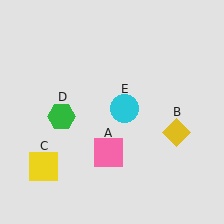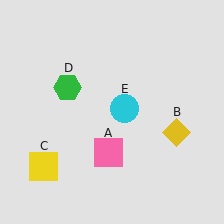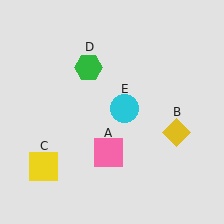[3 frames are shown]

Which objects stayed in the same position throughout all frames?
Pink square (object A) and yellow diamond (object B) and yellow square (object C) and cyan circle (object E) remained stationary.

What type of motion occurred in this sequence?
The green hexagon (object D) rotated clockwise around the center of the scene.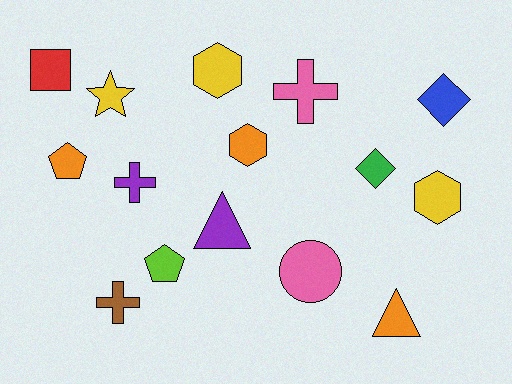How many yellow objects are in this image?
There are 3 yellow objects.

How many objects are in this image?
There are 15 objects.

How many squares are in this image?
There is 1 square.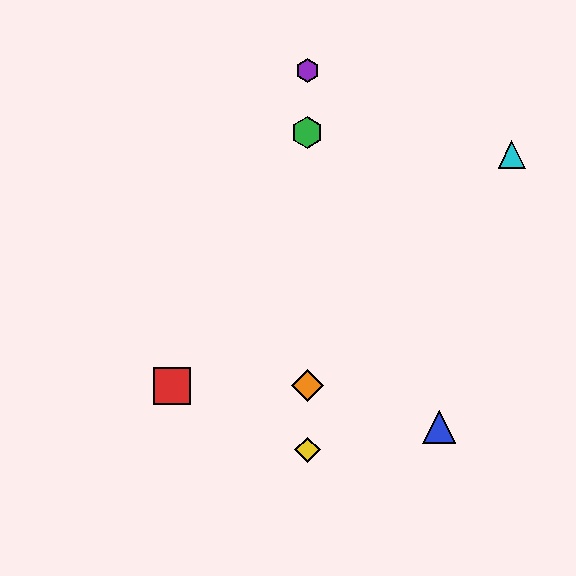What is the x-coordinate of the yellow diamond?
The yellow diamond is at x≈307.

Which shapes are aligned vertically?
The green hexagon, the yellow diamond, the purple hexagon, the orange diamond are aligned vertically.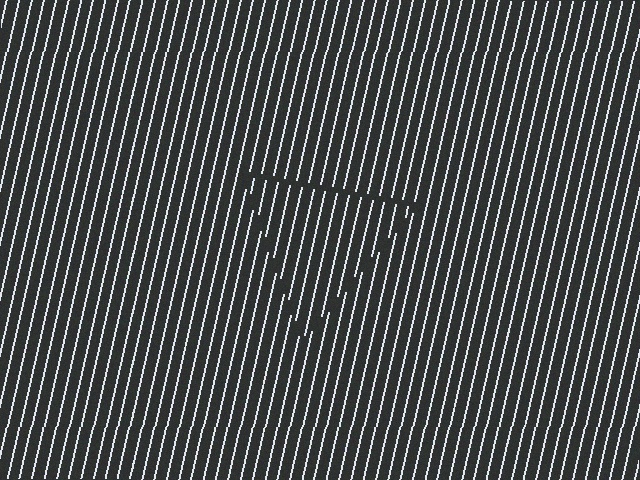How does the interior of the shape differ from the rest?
The interior of the shape contains the same grating, shifted by half a period — the contour is defined by the phase discontinuity where line-ends from the inner and outer gratings abut.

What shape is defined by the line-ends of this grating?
An illusory triangle. The interior of the shape contains the same grating, shifted by half a period — the contour is defined by the phase discontinuity where line-ends from the inner and outer gratings abut.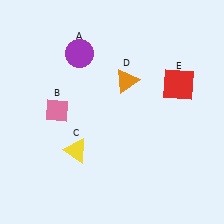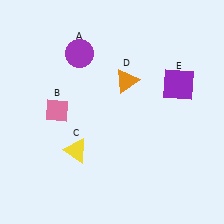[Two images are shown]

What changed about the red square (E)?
In Image 1, E is red. In Image 2, it changed to purple.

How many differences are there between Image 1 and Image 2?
There is 1 difference between the two images.